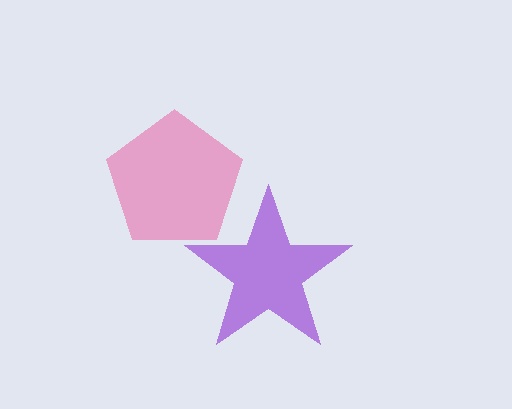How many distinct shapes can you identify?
There are 2 distinct shapes: a pink pentagon, a purple star.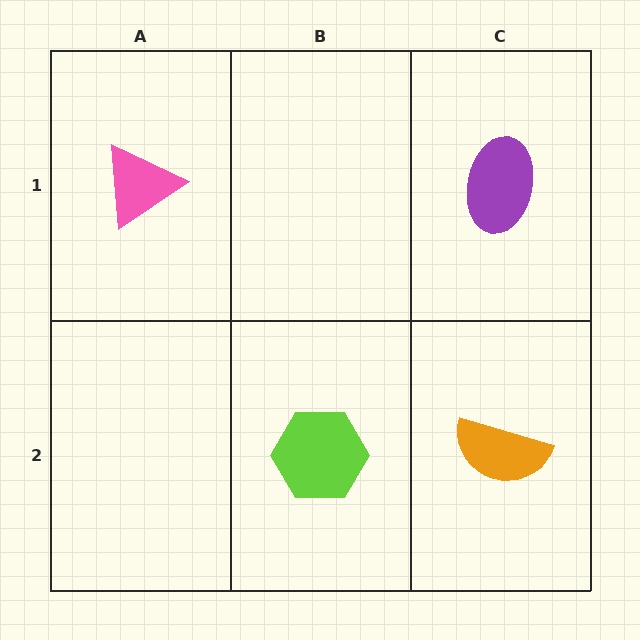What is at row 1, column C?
A purple ellipse.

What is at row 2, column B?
A lime hexagon.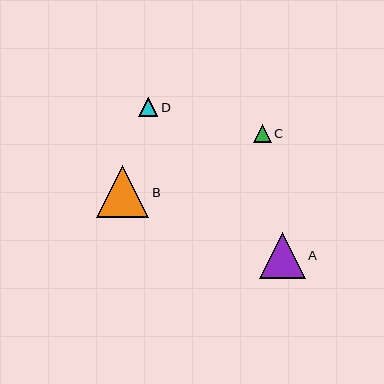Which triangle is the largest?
Triangle B is the largest with a size of approximately 52 pixels.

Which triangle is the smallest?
Triangle C is the smallest with a size of approximately 18 pixels.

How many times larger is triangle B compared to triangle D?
Triangle B is approximately 2.7 times the size of triangle D.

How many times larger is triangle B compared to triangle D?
Triangle B is approximately 2.7 times the size of triangle D.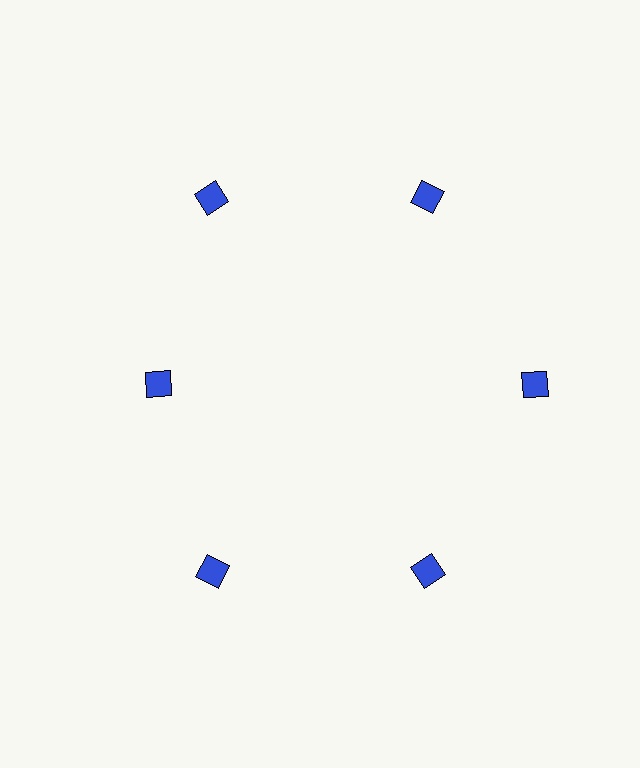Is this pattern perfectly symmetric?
No. The 6 blue diamonds are arranged in a ring, but one element near the 9 o'clock position is pulled inward toward the center, breaking the 6-fold rotational symmetry.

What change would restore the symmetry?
The symmetry would be restored by moving it outward, back onto the ring so that all 6 diamonds sit at equal angles and equal distance from the center.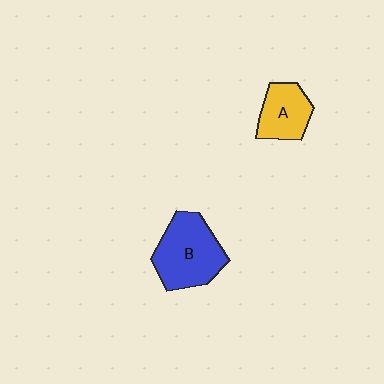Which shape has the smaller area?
Shape A (yellow).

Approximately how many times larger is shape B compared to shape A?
Approximately 1.6 times.